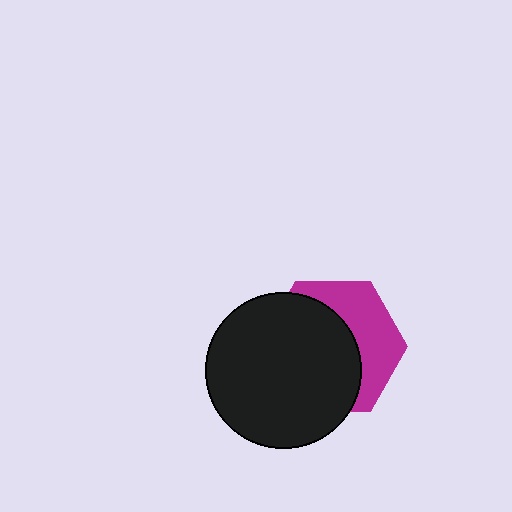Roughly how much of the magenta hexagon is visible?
A small part of it is visible (roughly 40%).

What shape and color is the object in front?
The object in front is a black circle.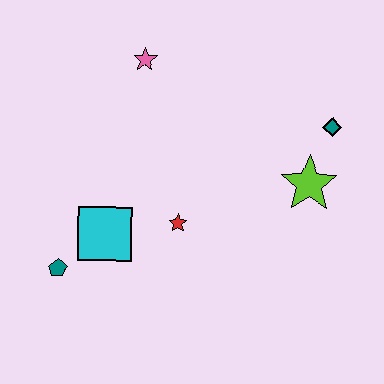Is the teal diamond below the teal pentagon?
No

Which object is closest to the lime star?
The teal diamond is closest to the lime star.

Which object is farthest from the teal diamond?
The teal pentagon is farthest from the teal diamond.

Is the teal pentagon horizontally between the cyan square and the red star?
No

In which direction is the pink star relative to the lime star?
The pink star is to the left of the lime star.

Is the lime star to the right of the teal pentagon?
Yes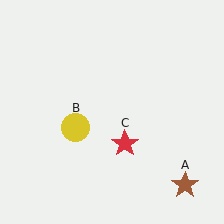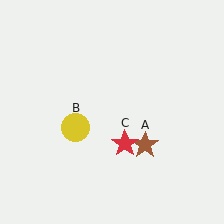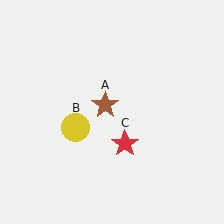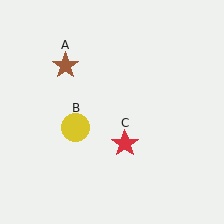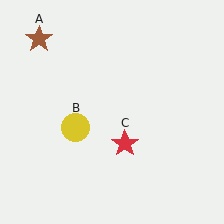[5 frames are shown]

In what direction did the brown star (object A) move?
The brown star (object A) moved up and to the left.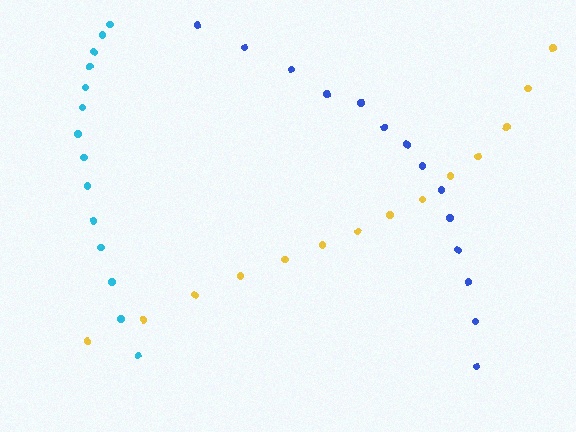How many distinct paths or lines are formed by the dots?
There are 3 distinct paths.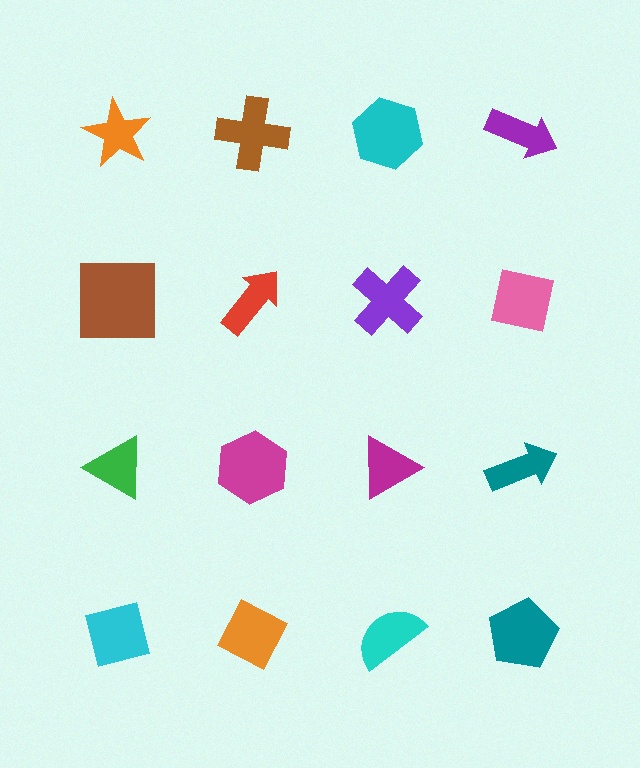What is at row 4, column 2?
An orange diamond.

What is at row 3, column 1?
A green triangle.